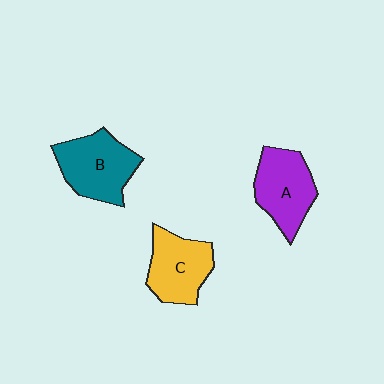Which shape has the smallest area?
Shape C (yellow).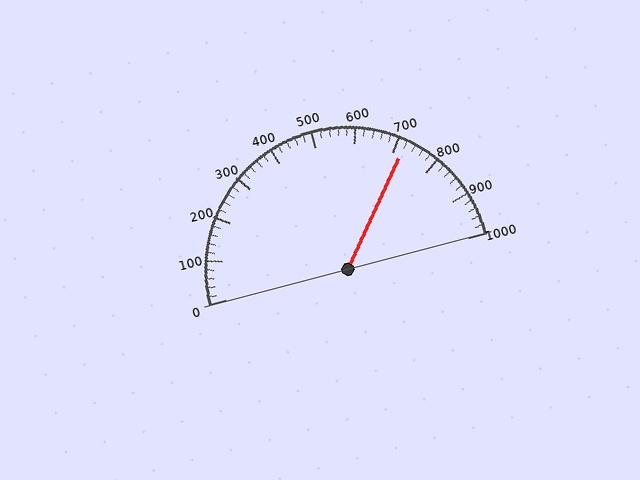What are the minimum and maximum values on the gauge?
The gauge ranges from 0 to 1000.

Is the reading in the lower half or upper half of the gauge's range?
The reading is in the upper half of the range (0 to 1000).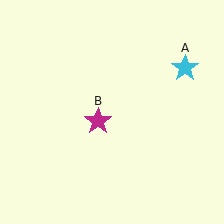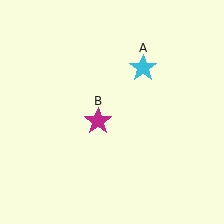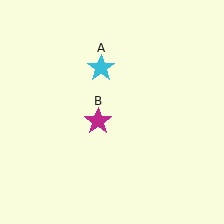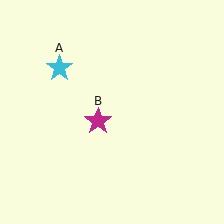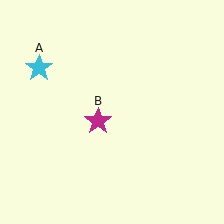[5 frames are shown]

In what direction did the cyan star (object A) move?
The cyan star (object A) moved left.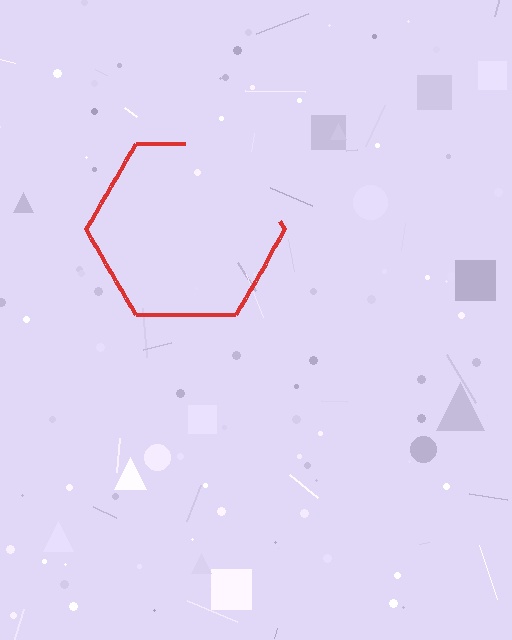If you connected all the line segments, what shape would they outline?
They would outline a hexagon.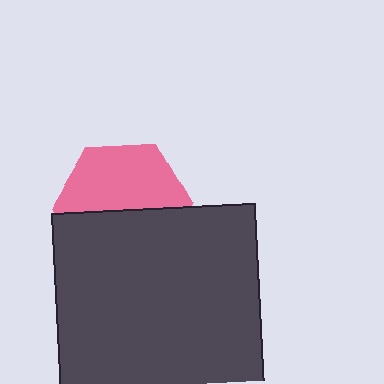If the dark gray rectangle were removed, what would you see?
You would see the complete pink hexagon.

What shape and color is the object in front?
The object in front is a dark gray rectangle.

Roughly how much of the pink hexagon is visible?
About half of it is visible (roughly 53%).